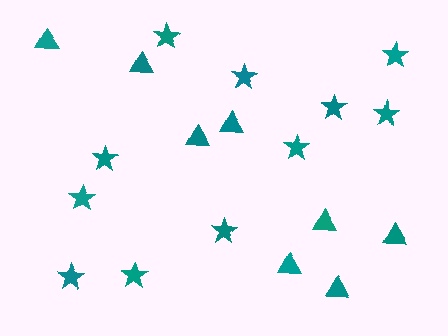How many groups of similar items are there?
There are 2 groups: one group of stars (11) and one group of triangles (8).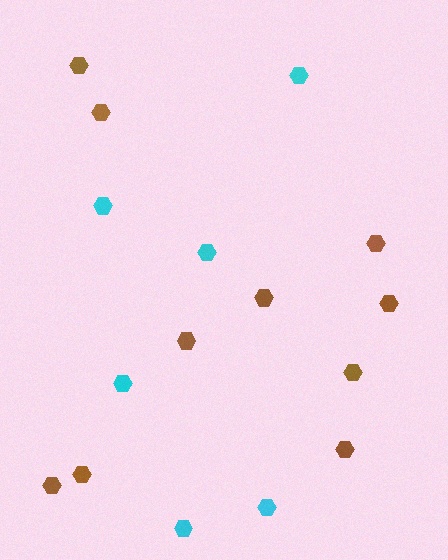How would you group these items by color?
There are 2 groups: one group of cyan hexagons (6) and one group of brown hexagons (10).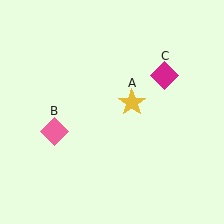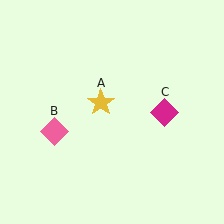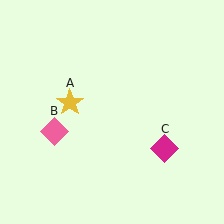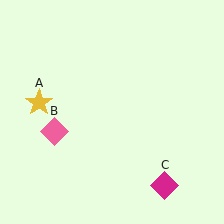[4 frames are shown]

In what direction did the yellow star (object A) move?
The yellow star (object A) moved left.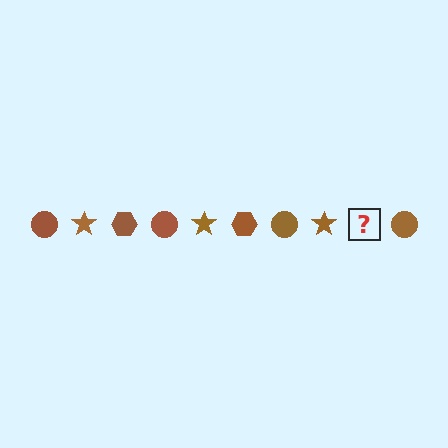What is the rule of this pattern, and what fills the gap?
The rule is that the pattern cycles through circle, star, hexagon shapes in brown. The gap should be filled with a brown hexagon.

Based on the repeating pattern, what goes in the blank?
The blank should be a brown hexagon.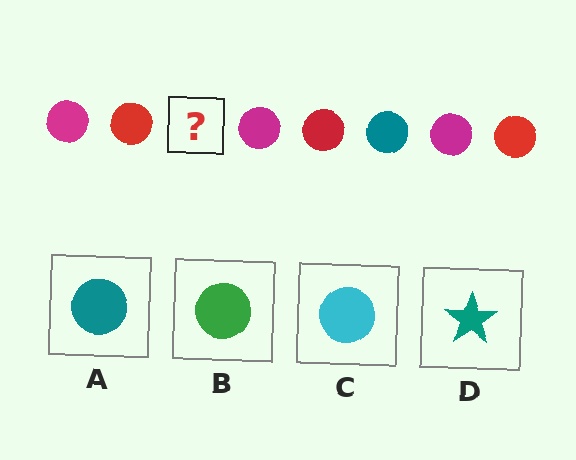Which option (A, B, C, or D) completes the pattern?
A.